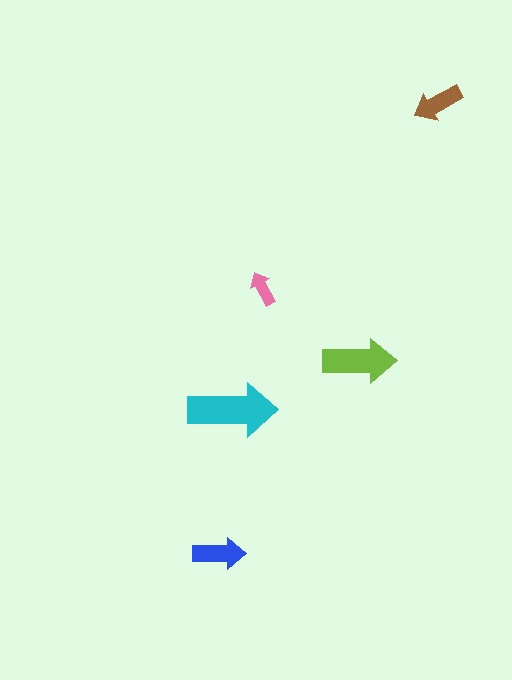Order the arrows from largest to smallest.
the cyan one, the lime one, the blue one, the brown one, the pink one.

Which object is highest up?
The brown arrow is topmost.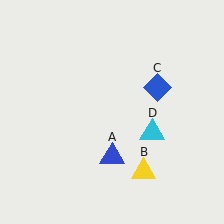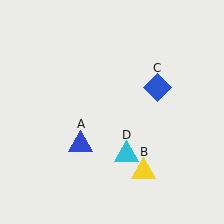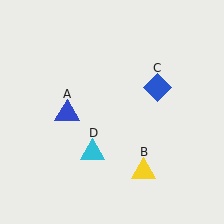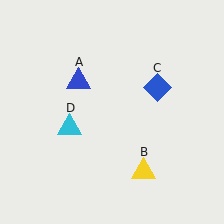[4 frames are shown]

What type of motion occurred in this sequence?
The blue triangle (object A), cyan triangle (object D) rotated clockwise around the center of the scene.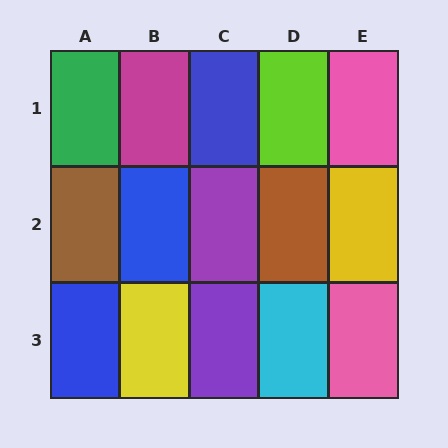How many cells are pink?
2 cells are pink.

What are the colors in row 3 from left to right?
Blue, yellow, purple, cyan, pink.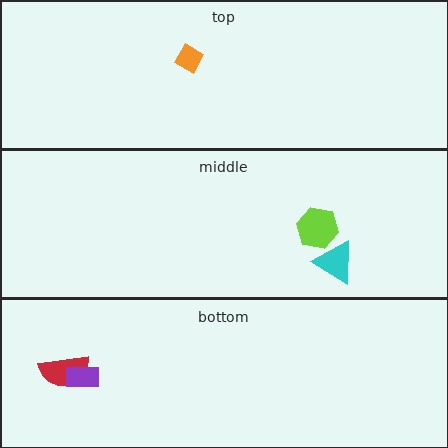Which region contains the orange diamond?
The top region.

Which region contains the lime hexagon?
The middle region.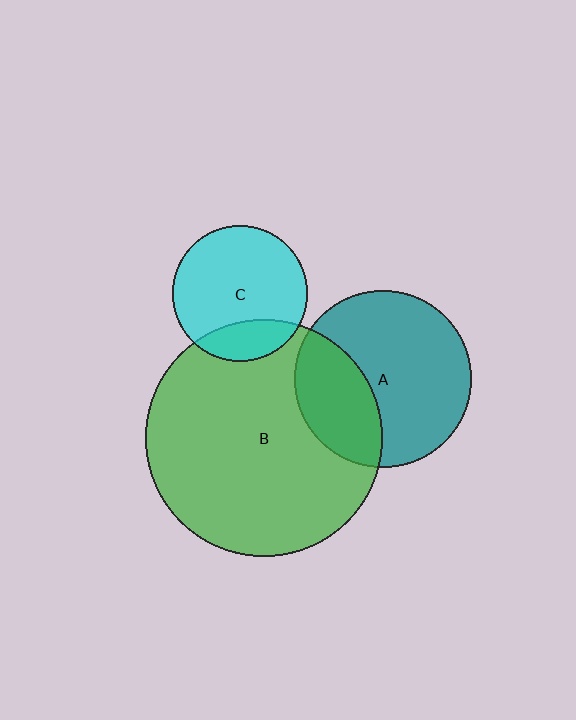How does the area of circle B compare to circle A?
Approximately 1.8 times.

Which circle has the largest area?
Circle B (green).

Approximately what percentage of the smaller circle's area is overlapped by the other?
Approximately 30%.